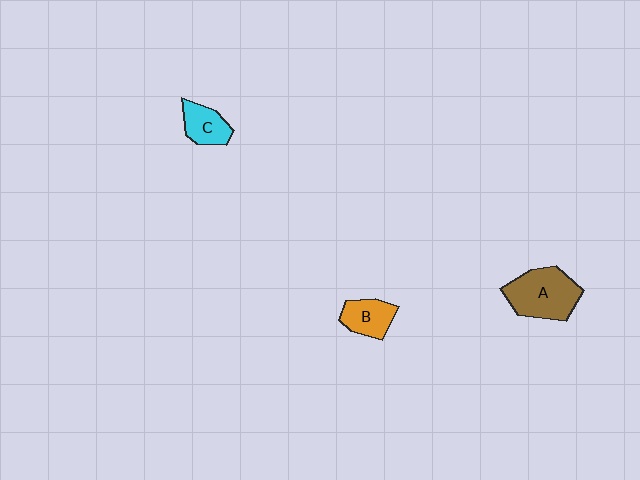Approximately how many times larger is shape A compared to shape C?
Approximately 1.9 times.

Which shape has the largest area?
Shape A (brown).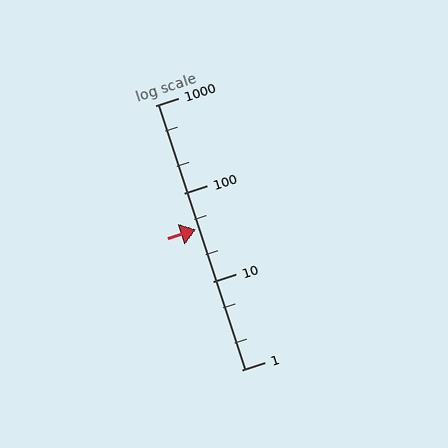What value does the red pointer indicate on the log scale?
The pointer indicates approximately 39.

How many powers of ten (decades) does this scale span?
The scale spans 3 decades, from 1 to 1000.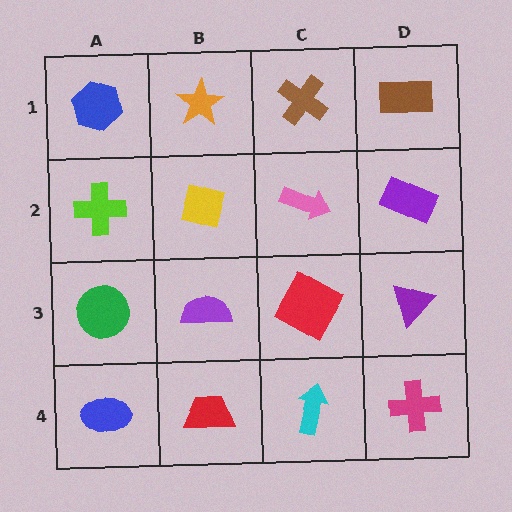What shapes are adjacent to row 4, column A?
A green circle (row 3, column A), a red trapezoid (row 4, column B).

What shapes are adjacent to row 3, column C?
A pink arrow (row 2, column C), a cyan arrow (row 4, column C), a purple semicircle (row 3, column B), a purple triangle (row 3, column D).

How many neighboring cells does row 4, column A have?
2.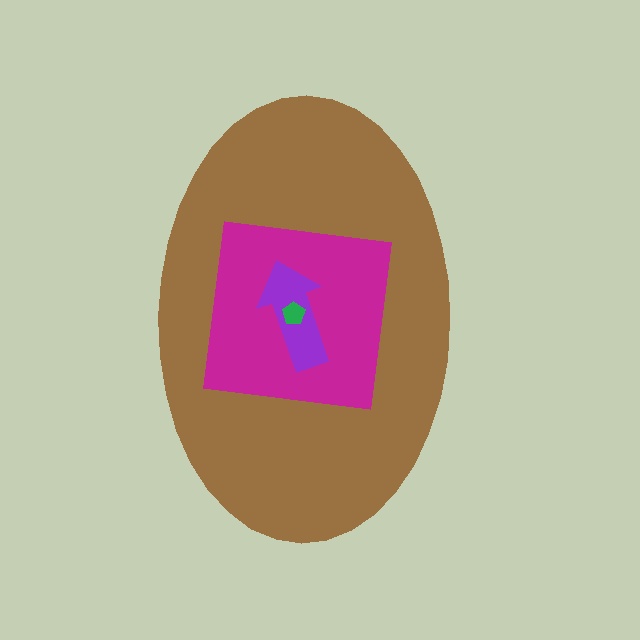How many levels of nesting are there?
4.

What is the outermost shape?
The brown ellipse.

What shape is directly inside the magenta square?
The purple arrow.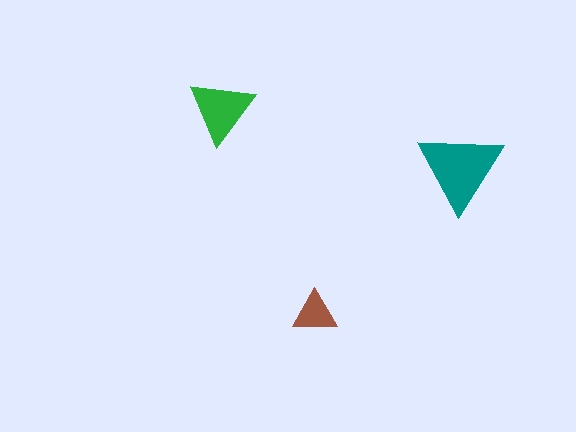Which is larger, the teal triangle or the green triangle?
The teal one.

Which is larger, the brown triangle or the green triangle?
The green one.